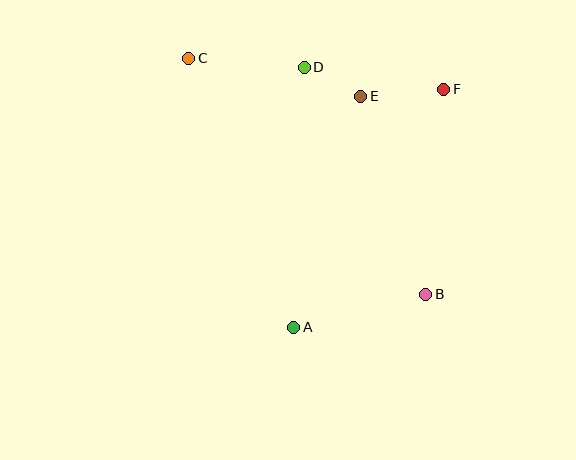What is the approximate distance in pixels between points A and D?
The distance between A and D is approximately 260 pixels.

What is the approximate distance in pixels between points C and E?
The distance between C and E is approximately 176 pixels.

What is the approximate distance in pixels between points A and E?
The distance between A and E is approximately 240 pixels.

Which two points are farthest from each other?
Points B and C are farthest from each other.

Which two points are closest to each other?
Points D and E are closest to each other.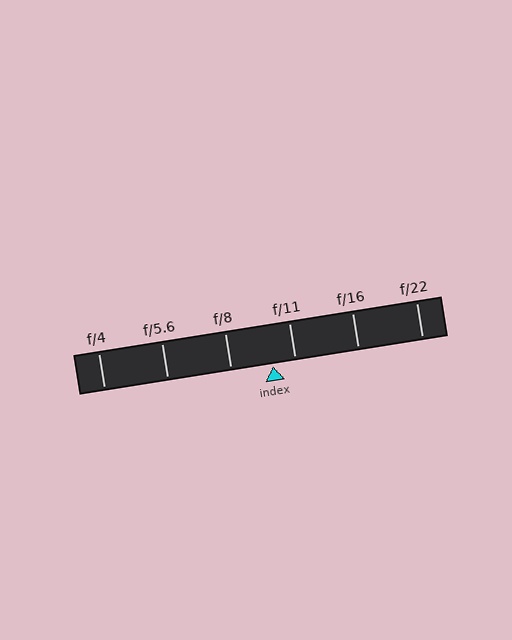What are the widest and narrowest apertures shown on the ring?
The widest aperture shown is f/4 and the narrowest is f/22.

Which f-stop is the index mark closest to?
The index mark is closest to f/11.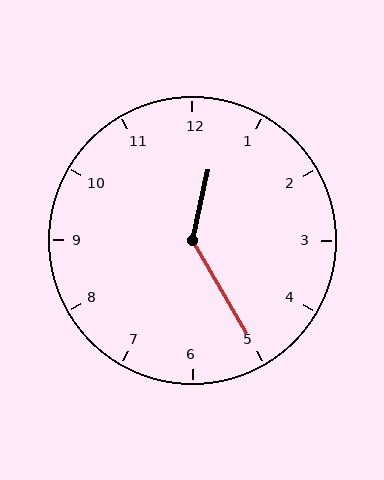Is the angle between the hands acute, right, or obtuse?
It is obtuse.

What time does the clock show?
12:25.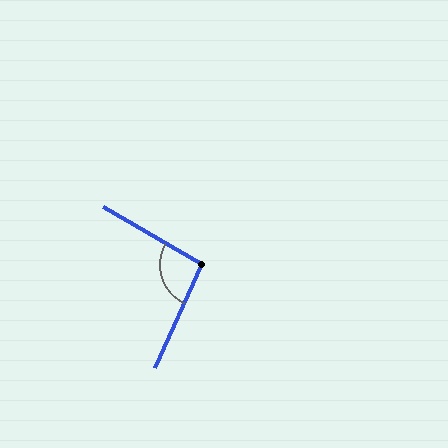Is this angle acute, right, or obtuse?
It is obtuse.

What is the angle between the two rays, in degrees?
Approximately 96 degrees.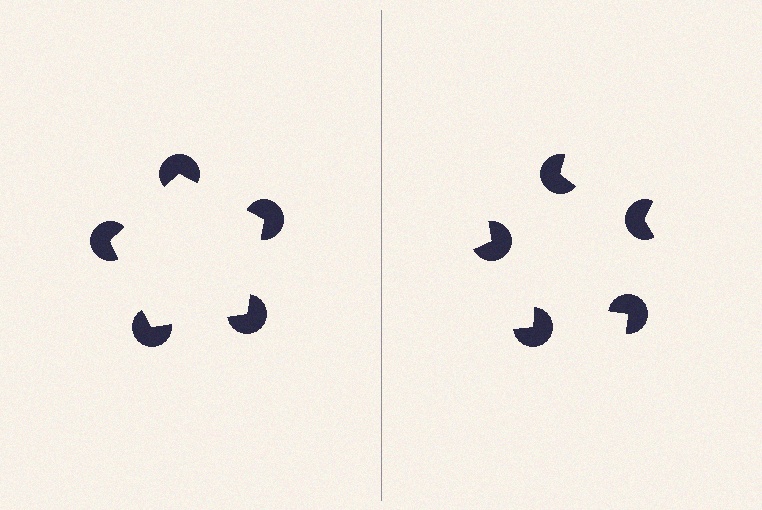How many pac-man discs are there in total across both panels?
10 — 5 on each side.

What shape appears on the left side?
An illusory pentagon.